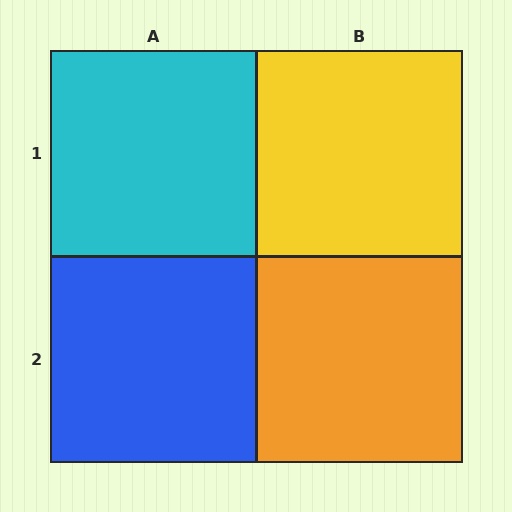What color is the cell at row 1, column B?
Yellow.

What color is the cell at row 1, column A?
Cyan.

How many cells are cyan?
1 cell is cyan.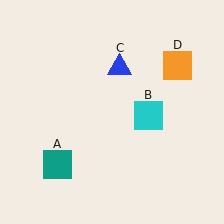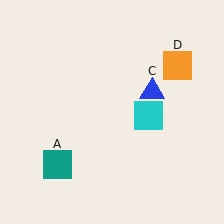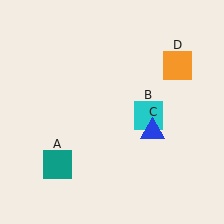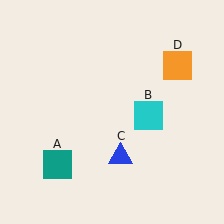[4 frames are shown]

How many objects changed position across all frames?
1 object changed position: blue triangle (object C).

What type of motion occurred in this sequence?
The blue triangle (object C) rotated clockwise around the center of the scene.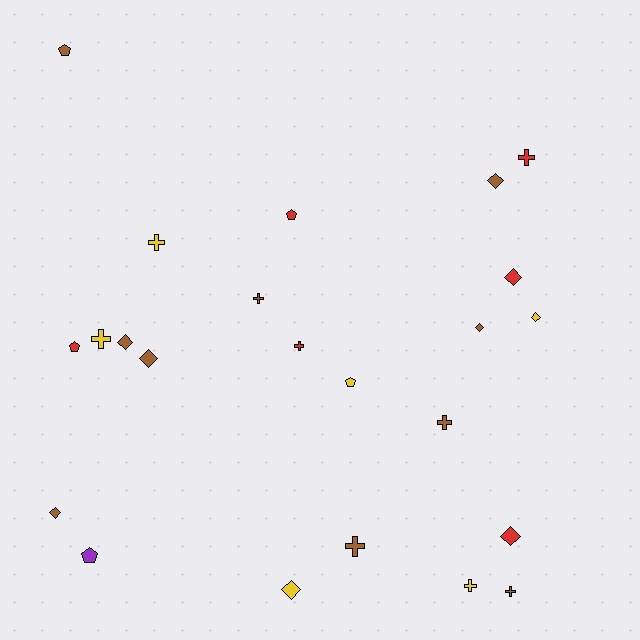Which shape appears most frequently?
Diamond, with 9 objects.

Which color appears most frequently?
Brown, with 10 objects.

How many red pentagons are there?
There are 2 red pentagons.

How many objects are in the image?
There are 23 objects.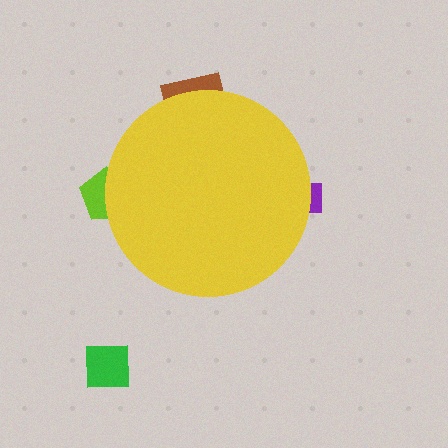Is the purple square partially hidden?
Yes, the purple square is partially hidden behind the yellow circle.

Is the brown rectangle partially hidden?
Yes, the brown rectangle is partially hidden behind the yellow circle.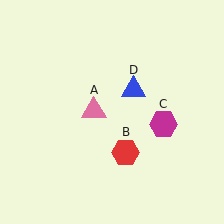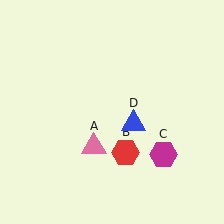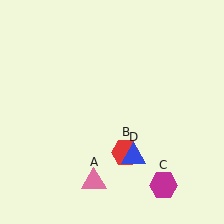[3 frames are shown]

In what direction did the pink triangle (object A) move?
The pink triangle (object A) moved down.